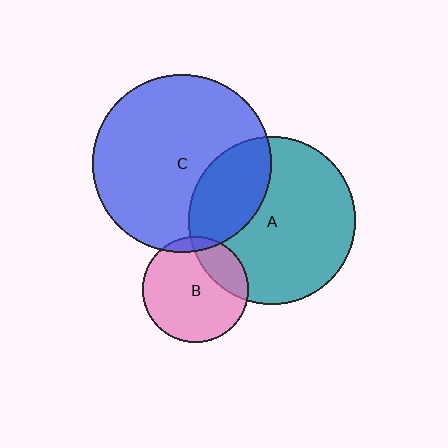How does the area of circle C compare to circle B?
Approximately 2.9 times.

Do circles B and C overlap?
Yes.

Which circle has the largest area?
Circle C (blue).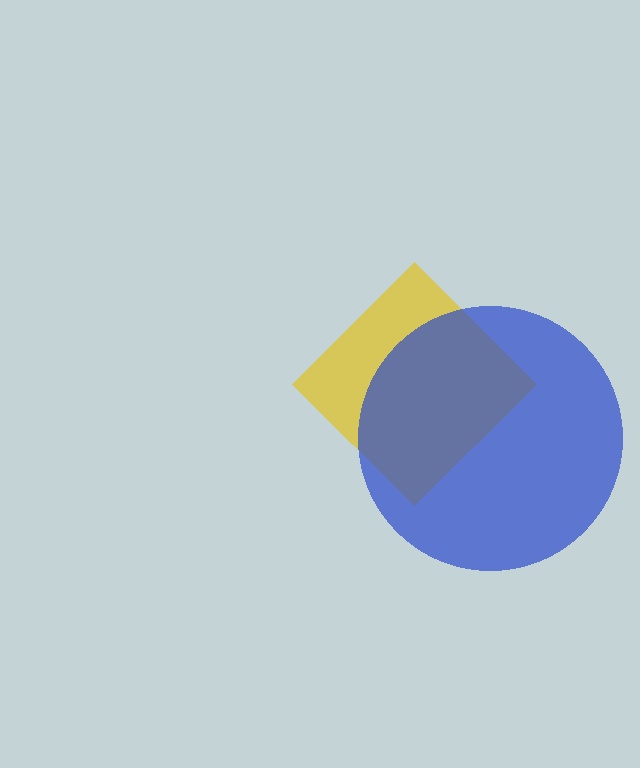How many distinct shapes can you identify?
There are 2 distinct shapes: a yellow diamond, a blue circle.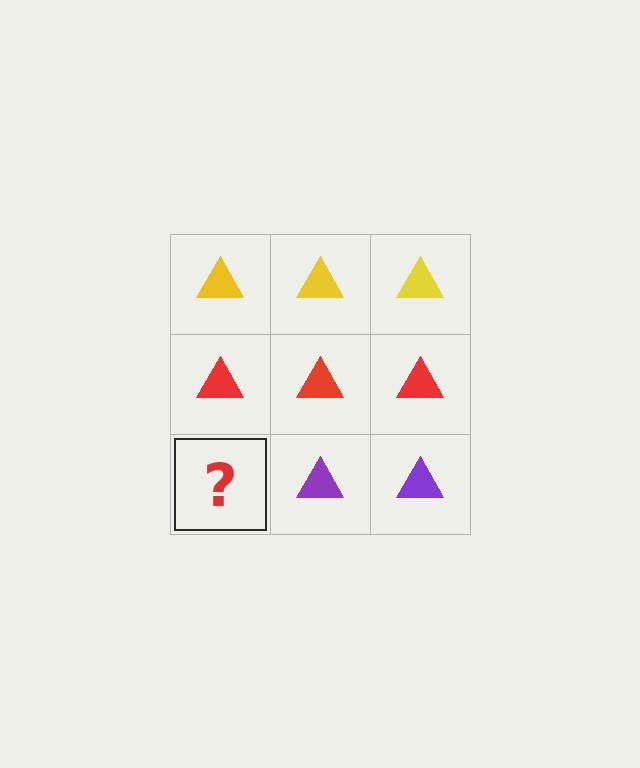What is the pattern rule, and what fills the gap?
The rule is that each row has a consistent color. The gap should be filled with a purple triangle.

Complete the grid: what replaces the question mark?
The question mark should be replaced with a purple triangle.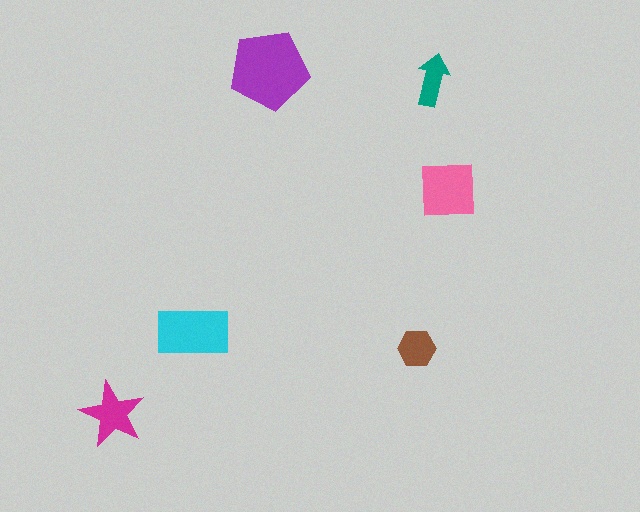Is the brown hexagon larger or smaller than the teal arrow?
Larger.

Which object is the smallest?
The teal arrow.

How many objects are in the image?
There are 6 objects in the image.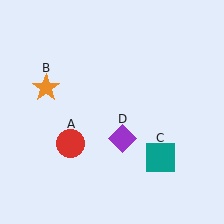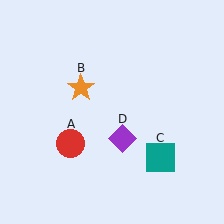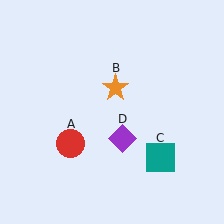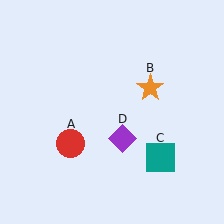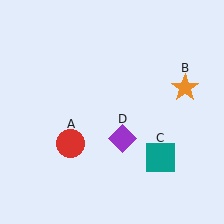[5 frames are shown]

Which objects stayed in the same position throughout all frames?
Red circle (object A) and teal square (object C) and purple diamond (object D) remained stationary.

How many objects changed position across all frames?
1 object changed position: orange star (object B).